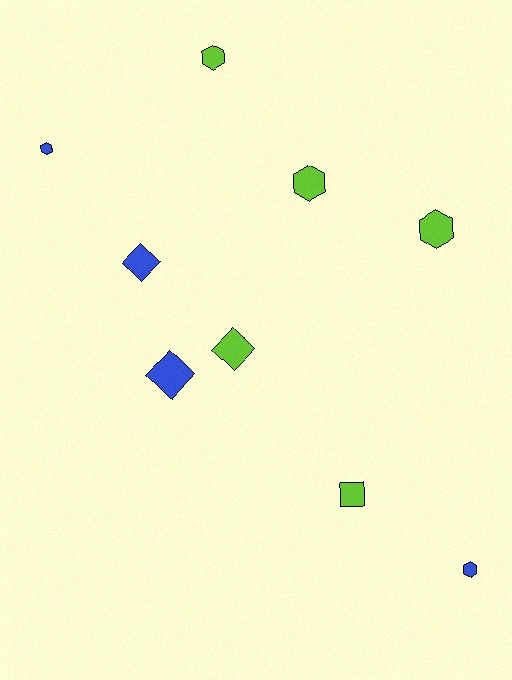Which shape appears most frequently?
Hexagon, with 5 objects.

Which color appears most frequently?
Lime, with 5 objects.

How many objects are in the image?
There are 9 objects.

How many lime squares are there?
There is 1 lime square.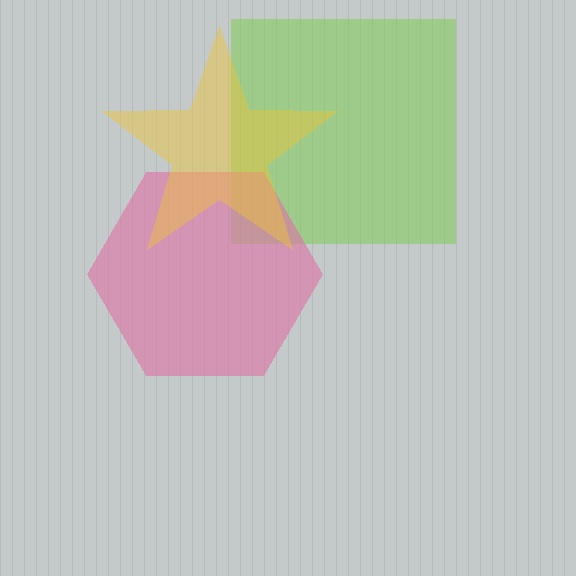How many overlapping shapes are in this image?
There are 3 overlapping shapes in the image.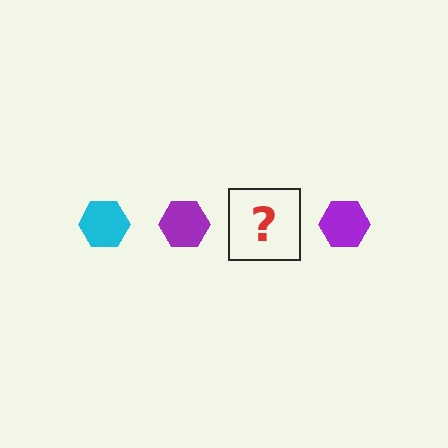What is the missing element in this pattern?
The missing element is a cyan hexagon.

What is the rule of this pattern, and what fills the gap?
The rule is that the pattern cycles through cyan, purple hexagons. The gap should be filled with a cyan hexagon.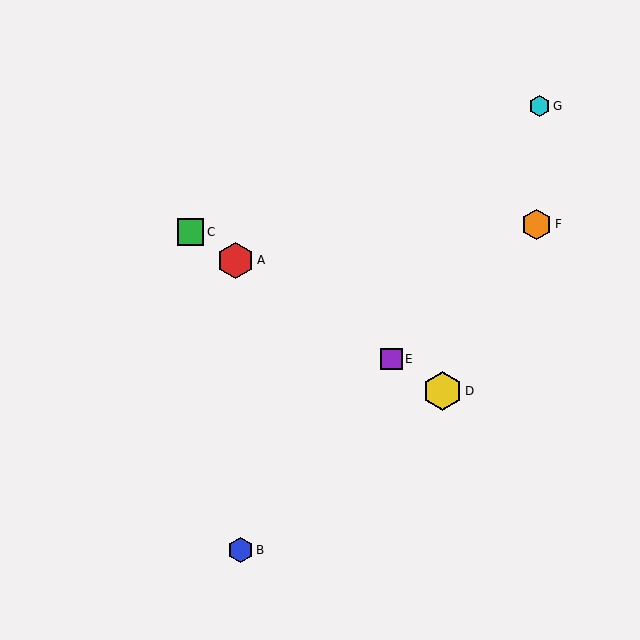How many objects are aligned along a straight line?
4 objects (A, C, D, E) are aligned along a straight line.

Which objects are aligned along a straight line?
Objects A, C, D, E are aligned along a straight line.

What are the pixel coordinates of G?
Object G is at (540, 106).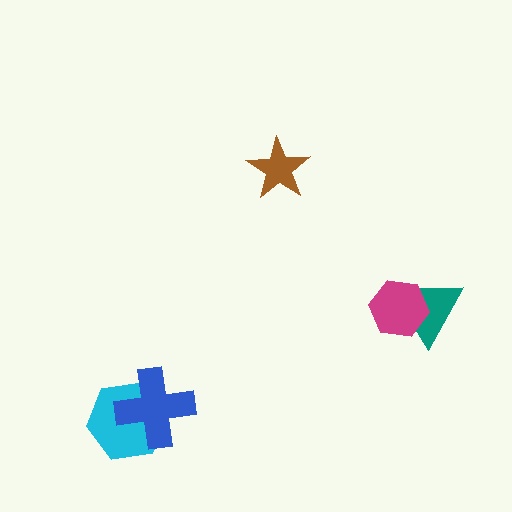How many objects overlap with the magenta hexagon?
1 object overlaps with the magenta hexagon.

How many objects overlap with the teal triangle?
1 object overlaps with the teal triangle.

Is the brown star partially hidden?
No, no other shape covers it.